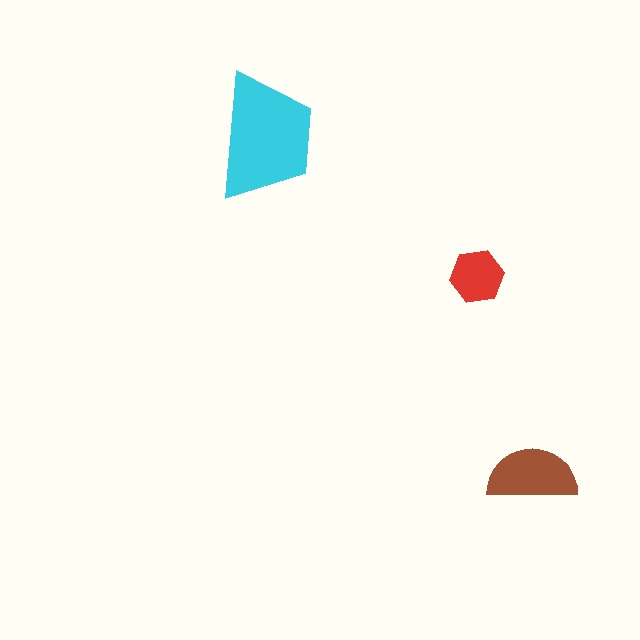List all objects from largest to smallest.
The cyan trapezoid, the brown semicircle, the red hexagon.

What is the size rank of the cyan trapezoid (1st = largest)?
1st.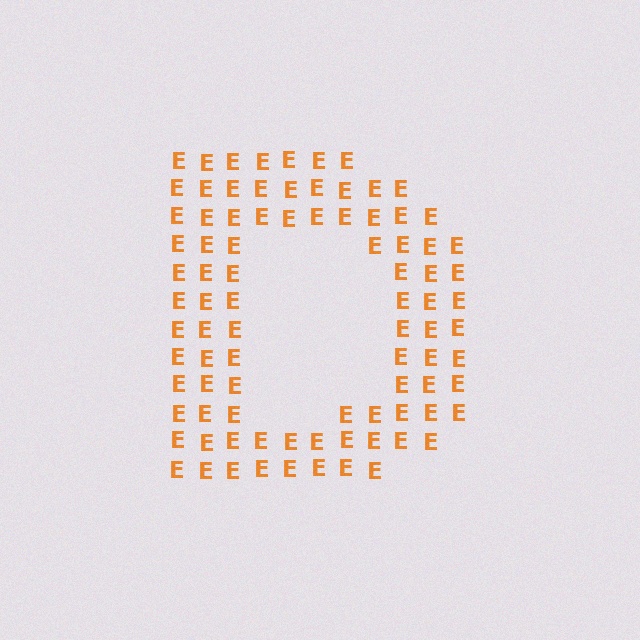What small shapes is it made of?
It is made of small letter E's.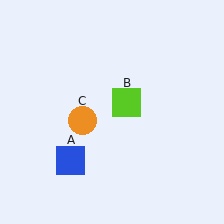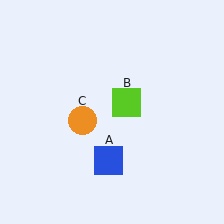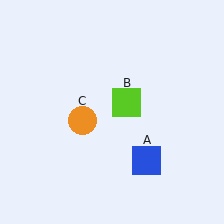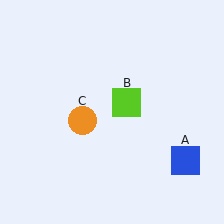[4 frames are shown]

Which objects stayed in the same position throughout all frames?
Lime square (object B) and orange circle (object C) remained stationary.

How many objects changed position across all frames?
1 object changed position: blue square (object A).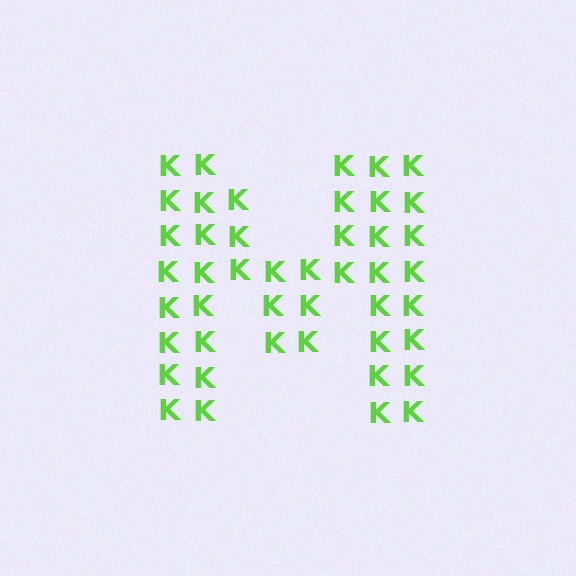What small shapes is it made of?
It is made of small letter K's.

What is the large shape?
The large shape is the letter M.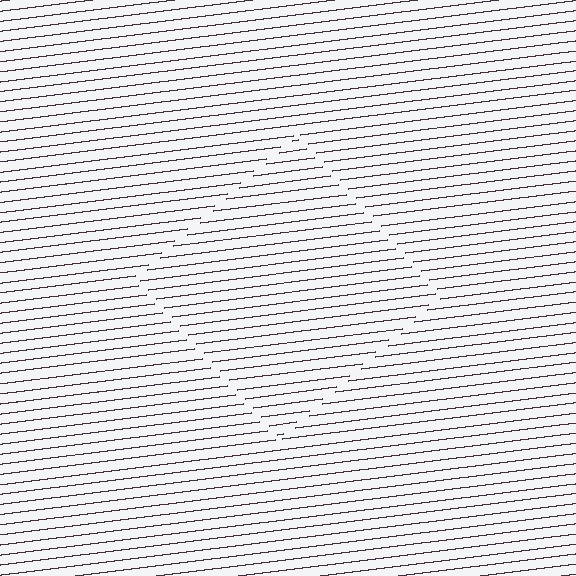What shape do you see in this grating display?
An illusory square. The interior of the shape contains the same grating, shifted by half a period — the contour is defined by the phase discontinuity where line-ends from the inner and outer gratings abut.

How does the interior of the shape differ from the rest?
The interior of the shape contains the same grating, shifted by half a period — the contour is defined by the phase discontinuity where line-ends from the inner and outer gratings abut.